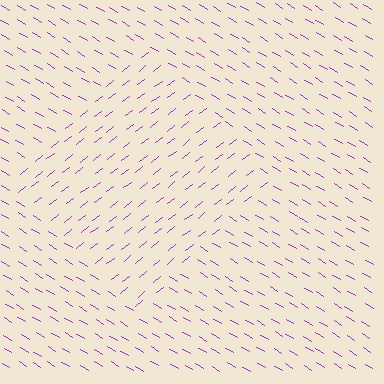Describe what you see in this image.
The image is filled with small purple line segments. A diamond region in the image has lines oriented differently from the surrounding lines, creating a visible texture boundary.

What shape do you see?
I see a diamond.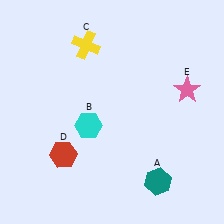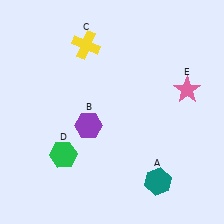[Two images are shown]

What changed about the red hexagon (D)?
In Image 1, D is red. In Image 2, it changed to green.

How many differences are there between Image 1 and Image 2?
There are 2 differences between the two images.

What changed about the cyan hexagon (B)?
In Image 1, B is cyan. In Image 2, it changed to purple.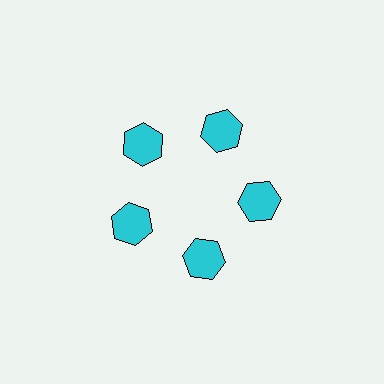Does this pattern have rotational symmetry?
Yes, this pattern has 5-fold rotational symmetry. It looks the same after rotating 72 degrees around the center.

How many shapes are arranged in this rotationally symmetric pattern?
There are 5 shapes, arranged in 5 groups of 1.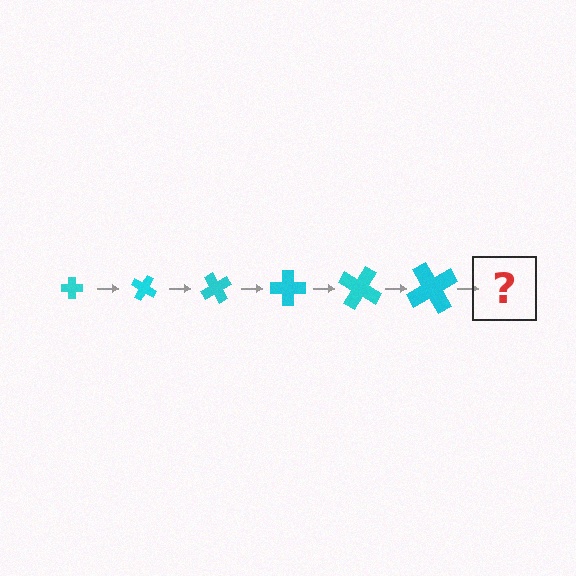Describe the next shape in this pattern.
It should be a cross, larger than the previous one and rotated 180 degrees from the start.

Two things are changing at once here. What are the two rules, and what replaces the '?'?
The two rules are that the cross grows larger each step and it rotates 30 degrees each step. The '?' should be a cross, larger than the previous one and rotated 180 degrees from the start.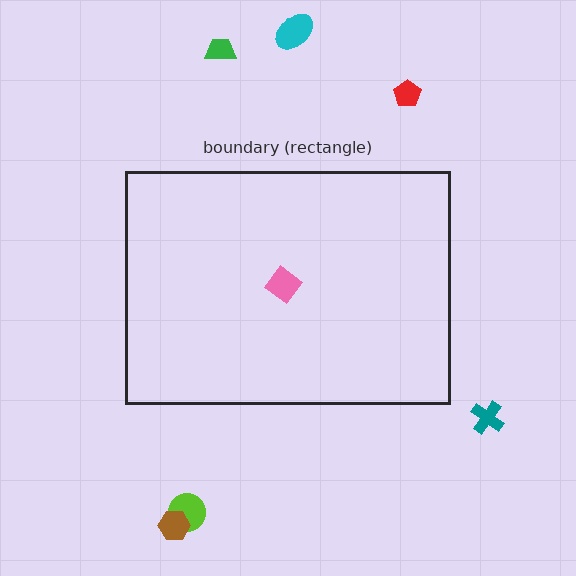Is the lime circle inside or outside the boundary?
Outside.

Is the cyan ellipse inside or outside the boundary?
Outside.